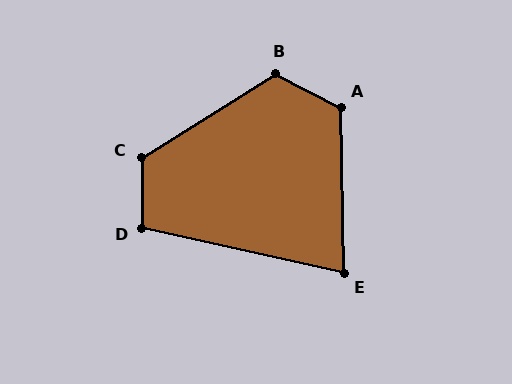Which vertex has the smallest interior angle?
E, at approximately 76 degrees.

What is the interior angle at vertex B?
Approximately 121 degrees (obtuse).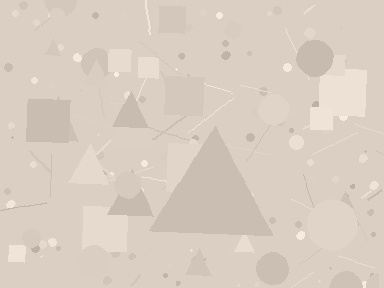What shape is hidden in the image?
A triangle is hidden in the image.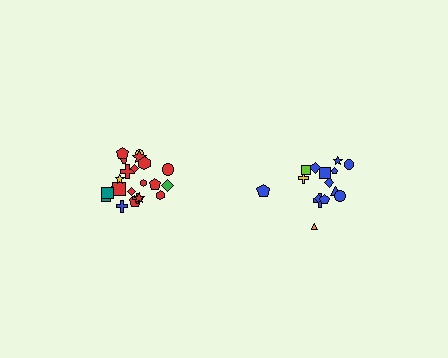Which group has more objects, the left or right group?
The left group.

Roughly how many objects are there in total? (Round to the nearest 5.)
Roughly 35 objects in total.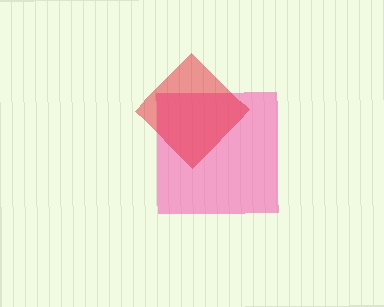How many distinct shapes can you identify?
There are 2 distinct shapes: a pink square, a red diamond.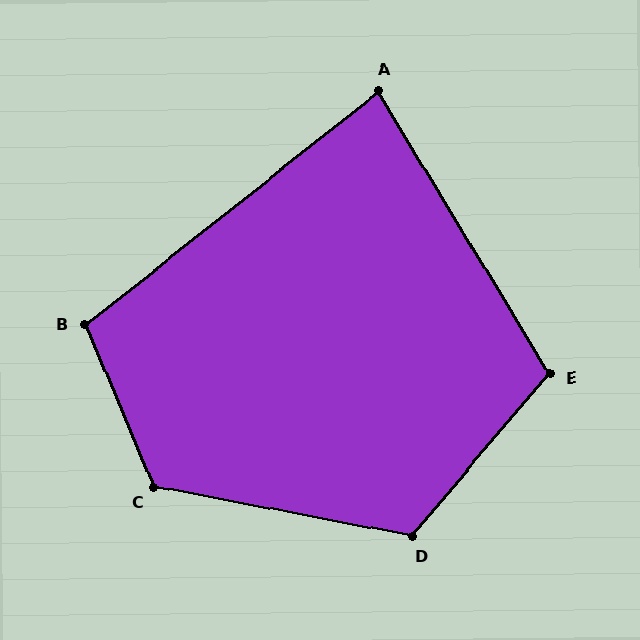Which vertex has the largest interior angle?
C, at approximately 124 degrees.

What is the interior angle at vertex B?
Approximately 105 degrees (obtuse).